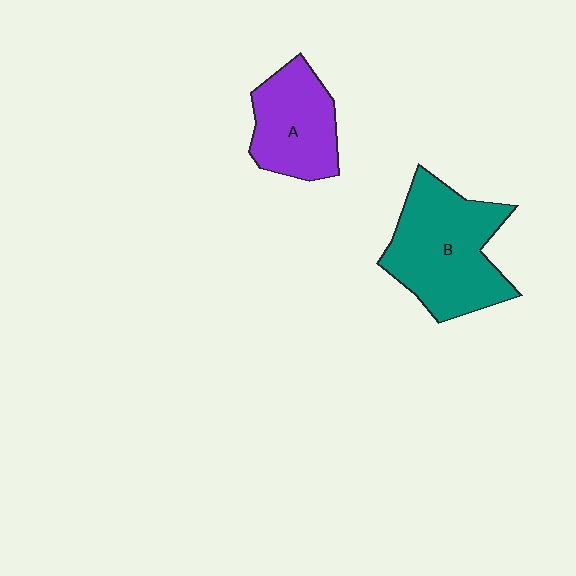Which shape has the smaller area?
Shape A (purple).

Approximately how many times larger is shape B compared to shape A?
Approximately 1.5 times.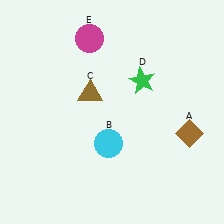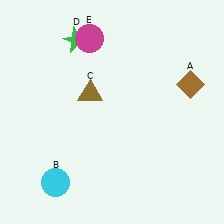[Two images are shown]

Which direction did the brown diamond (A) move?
The brown diamond (A) moved up.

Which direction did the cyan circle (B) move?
The cyan circle (B) moved left.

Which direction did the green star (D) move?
The green star (D) moved left.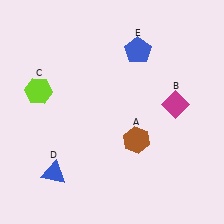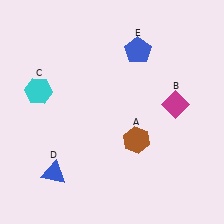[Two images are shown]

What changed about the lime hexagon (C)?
In Image 1, C is lime. In Image 2, it changed to cyan.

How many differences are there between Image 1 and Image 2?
There is 1 difference between the two images.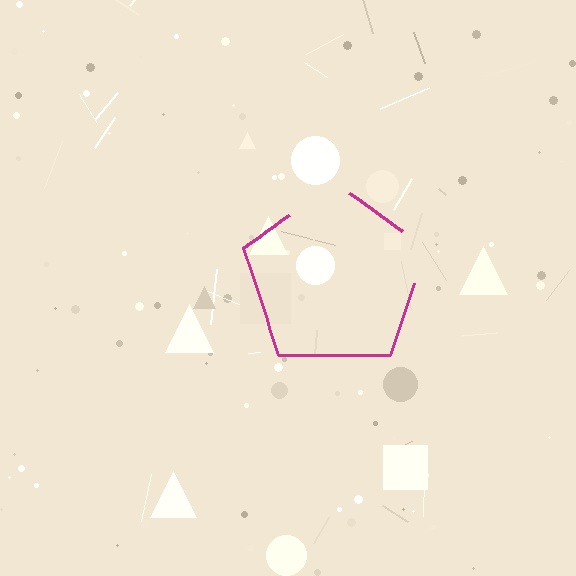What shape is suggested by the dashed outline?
The dashed outline suggests a pentagon.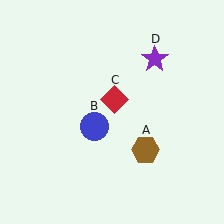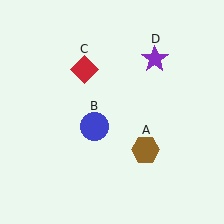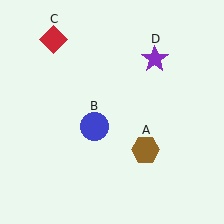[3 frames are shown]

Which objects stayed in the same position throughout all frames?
Brown hexagon (object A) and blue circle (object B) and purple star (object D) remained stationary.